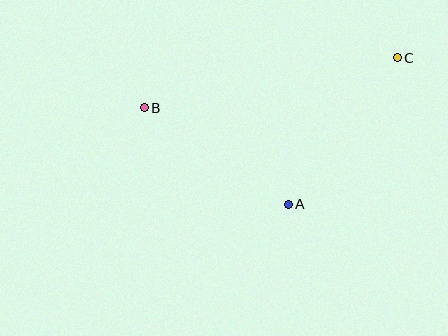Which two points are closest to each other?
Points A and B are closest to each other.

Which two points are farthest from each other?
Points B and C are farthest from each other.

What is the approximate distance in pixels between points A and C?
The distance between A and C is approximately 182 pixels.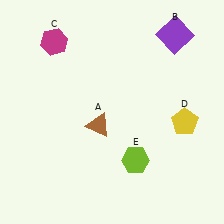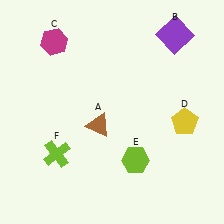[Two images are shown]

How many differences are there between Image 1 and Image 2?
There is 1 difference between the two images.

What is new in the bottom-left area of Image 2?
A lime cross (F) was added in the bottom-left area of Image 2.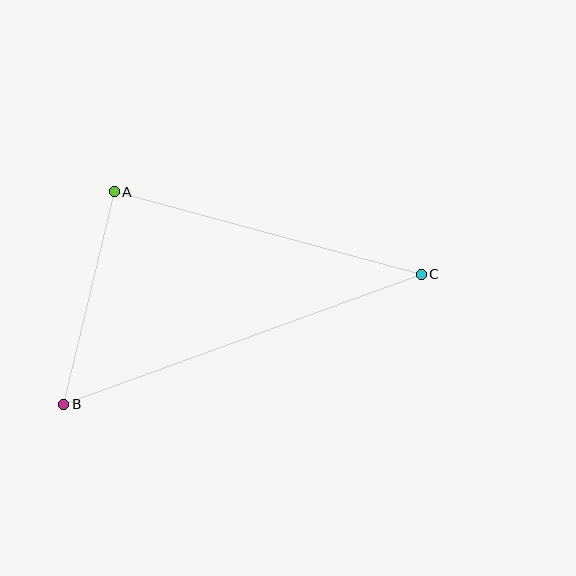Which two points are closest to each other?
Points A and B are closest to each other.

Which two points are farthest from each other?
Points B and C are farthest from each other.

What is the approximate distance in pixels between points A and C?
The distance between A and C is approximately 318 pixels.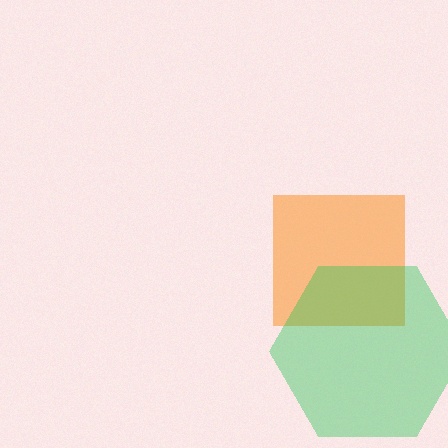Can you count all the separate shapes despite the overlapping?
Yes, there are 2 separate shapes.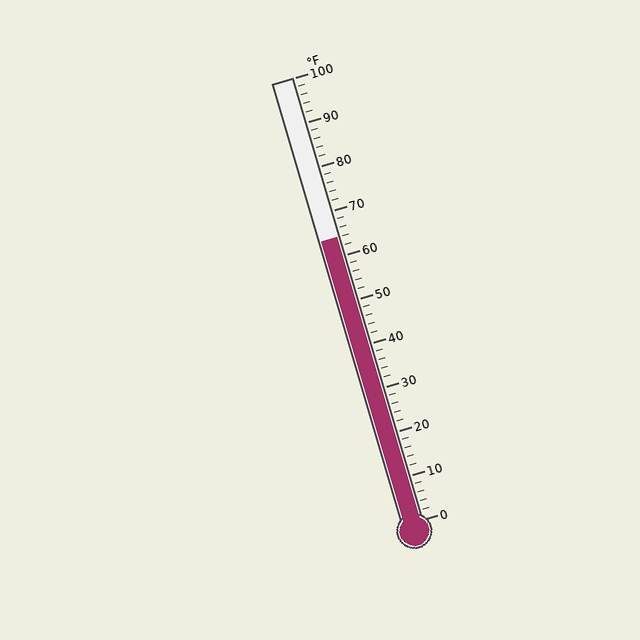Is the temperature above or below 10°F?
The temperature is above 10°F.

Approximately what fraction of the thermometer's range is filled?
The thermometer is filled to approximately 65% of its range.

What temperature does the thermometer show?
The thermometer shows approximately 64°F.